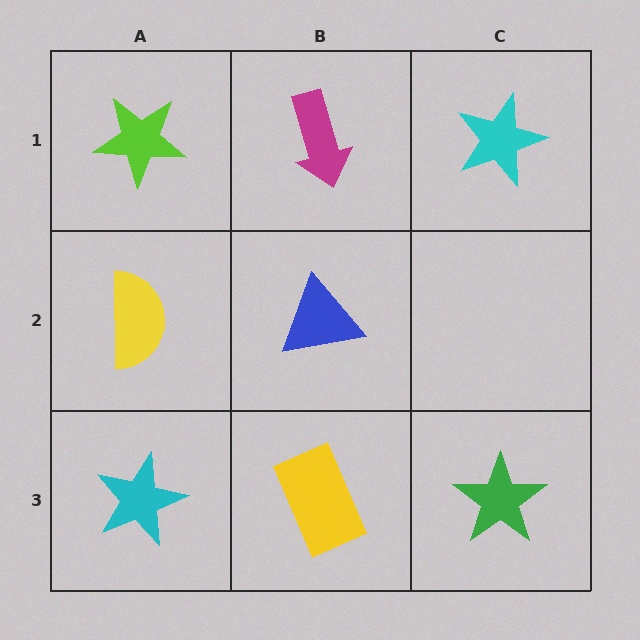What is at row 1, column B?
A magenta arrow.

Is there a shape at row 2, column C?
No, that cell is empty.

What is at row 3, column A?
A cyan star.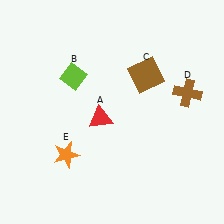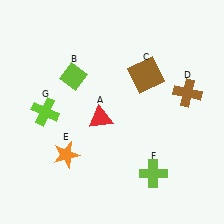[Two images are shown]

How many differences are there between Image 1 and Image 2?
There are 2 differences between the two images.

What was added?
A lime cross (F), a lime cross (G) were added in Image 2.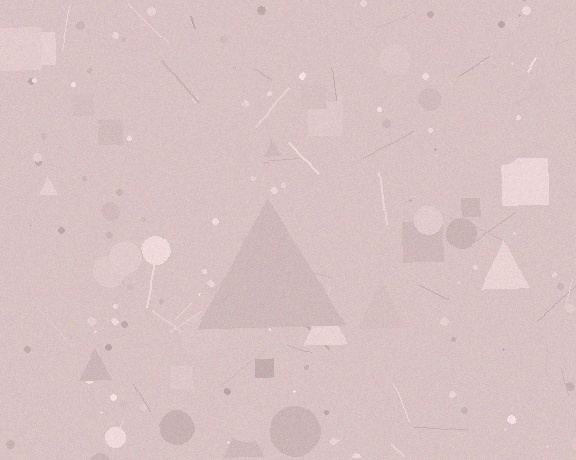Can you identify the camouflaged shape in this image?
The camouflaged shape is a triangle.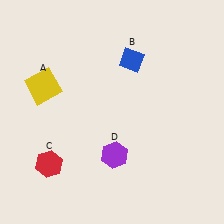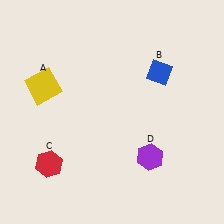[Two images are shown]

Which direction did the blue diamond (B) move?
The blue diamond (B) moved right.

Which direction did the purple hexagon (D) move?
The purple hexagon (D) moved right.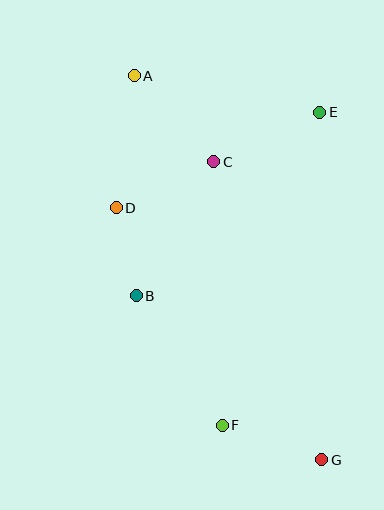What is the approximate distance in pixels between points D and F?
The distance between D and F is approximately 242 pixels.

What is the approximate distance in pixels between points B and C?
The distance between B and C is approximately 155 pixels.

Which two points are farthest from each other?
Points A and G are farthest from each other.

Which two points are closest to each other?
Points B and D are closest to each other.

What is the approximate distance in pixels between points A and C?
The distance between A and C is approximately 117 pixels.